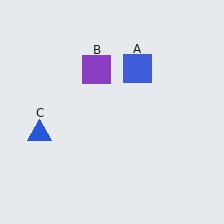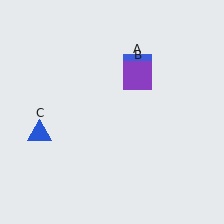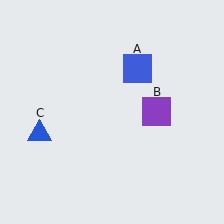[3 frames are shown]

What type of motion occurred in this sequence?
The purple square (object B) rotated clockwise around the center of the scene.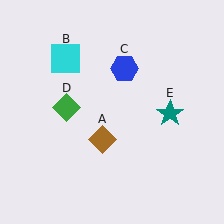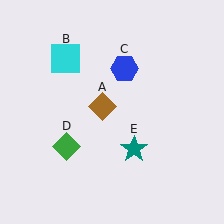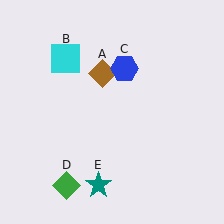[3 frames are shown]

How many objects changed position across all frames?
3 objects changed position: brown diamond (object A), green diamond (object D), teal star (object E).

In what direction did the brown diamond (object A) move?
The brown diamond (object A) moved up.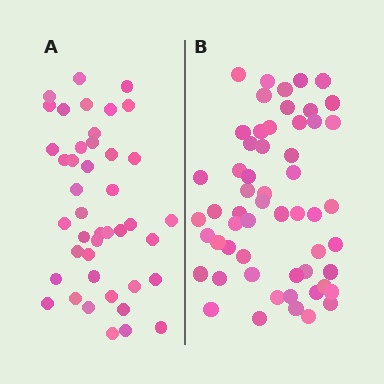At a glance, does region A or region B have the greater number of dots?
Region B (the right region) has more dots.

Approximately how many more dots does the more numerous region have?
Region B has approximately 15 more dots than region A.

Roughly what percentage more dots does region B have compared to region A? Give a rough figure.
About 30% more.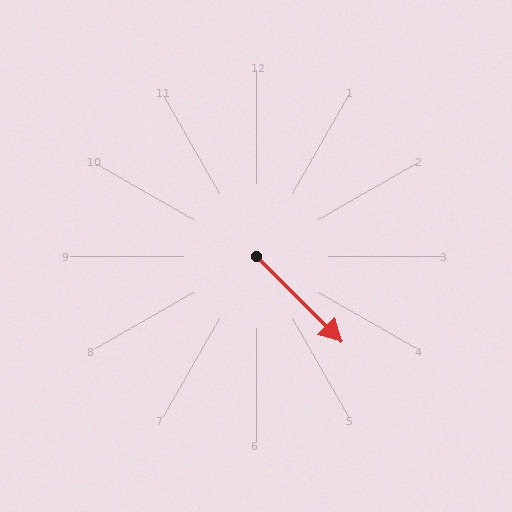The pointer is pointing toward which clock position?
Roughly 5 o'clock.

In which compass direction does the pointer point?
Southeast.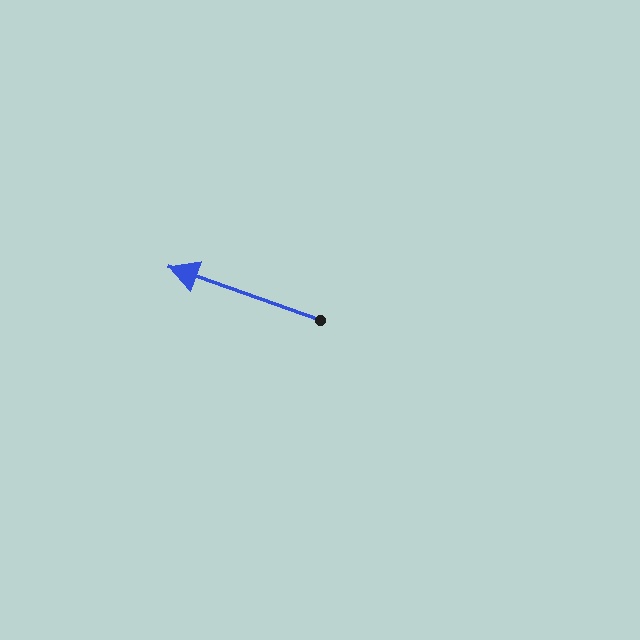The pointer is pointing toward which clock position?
Roughly 10 o'clock.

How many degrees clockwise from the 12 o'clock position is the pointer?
Approximately 289 degrees.